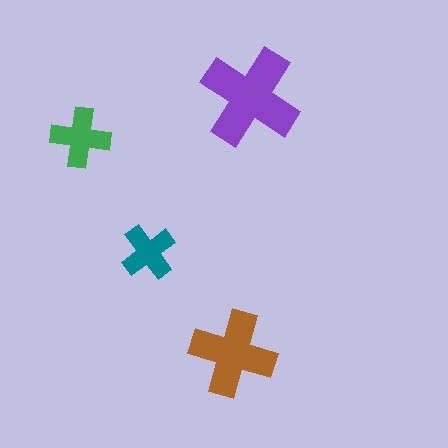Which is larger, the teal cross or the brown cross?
The brown one.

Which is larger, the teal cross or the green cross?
The green one.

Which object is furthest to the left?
The green cross is leftmost.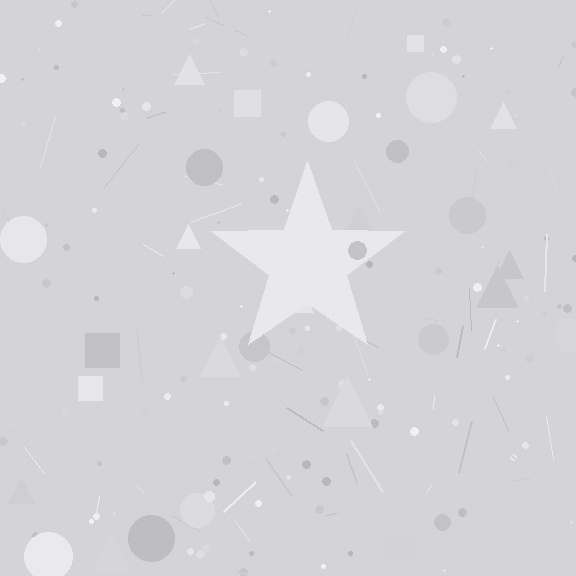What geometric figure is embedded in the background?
A star is embedded in the background.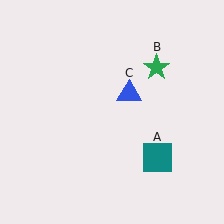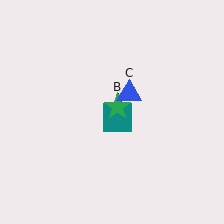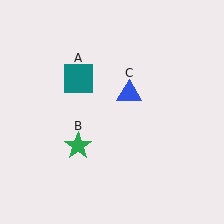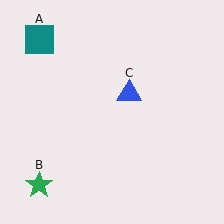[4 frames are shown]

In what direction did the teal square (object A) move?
The teal square (object A) moved up and to the left.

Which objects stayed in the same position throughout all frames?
Blue triangle (object C) remained stationary.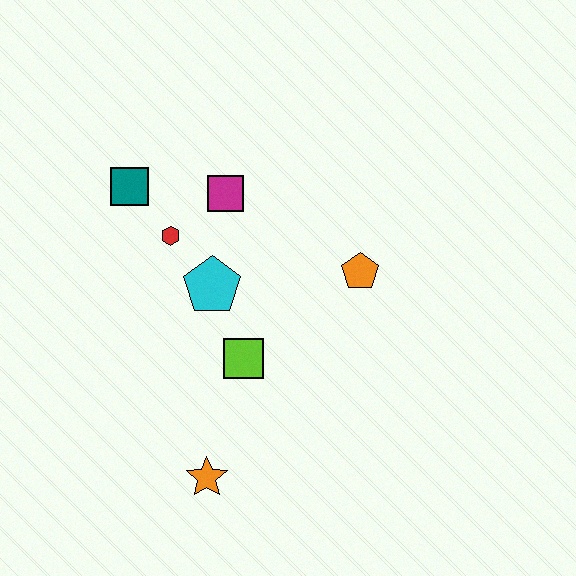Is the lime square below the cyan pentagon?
Yes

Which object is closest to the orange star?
The lime square is closest to the orange star.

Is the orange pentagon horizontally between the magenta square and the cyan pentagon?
No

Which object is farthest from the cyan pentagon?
The orange star is farthest from the cyan pentagon.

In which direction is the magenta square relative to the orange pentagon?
The magenta square is to the left of the orange pentagon.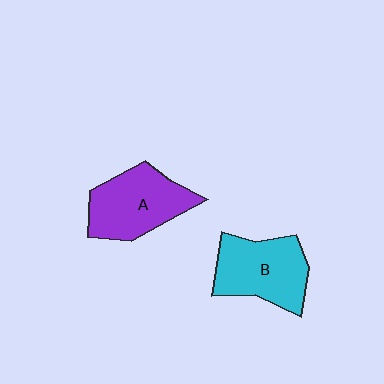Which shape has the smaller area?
Shape B (cyan).